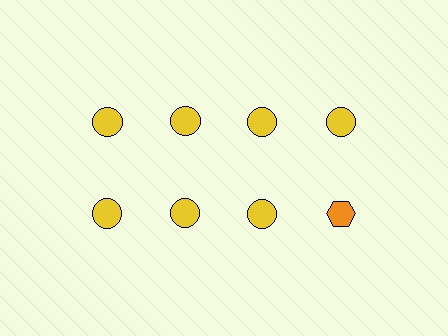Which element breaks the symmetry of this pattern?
The orange hexagon in the second row, second from right column breaks the symmetry. All other shapes are yellow circles.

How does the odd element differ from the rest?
It differs in both color (orange instead of yellow) and shape (hexagon instead of circle).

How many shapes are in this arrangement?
There are 8 shapes arranged in a grid pattern.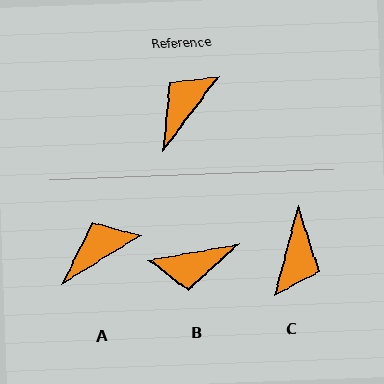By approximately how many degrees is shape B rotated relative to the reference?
Approximately 138 degrees counter-clockwise.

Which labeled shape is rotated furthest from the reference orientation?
C, about 157 degrees away.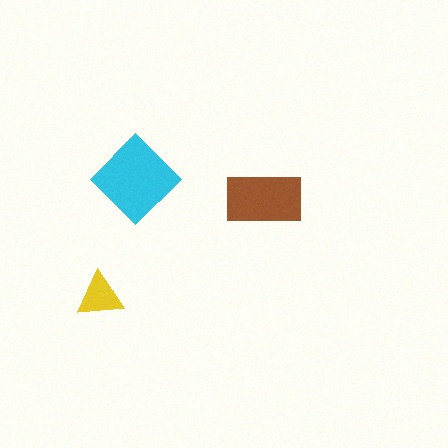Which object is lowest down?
The yellow triangle is bottommost.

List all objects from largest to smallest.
The cyan diamond, the brown rectangle, the yellow triangle.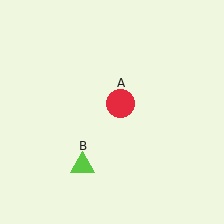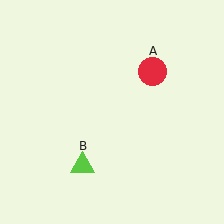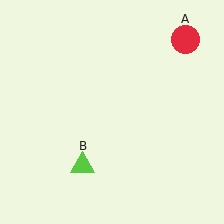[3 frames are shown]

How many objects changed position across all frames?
1 object changed position: red circle (object A).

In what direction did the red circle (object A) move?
The red circle (object A) moved up and to the right.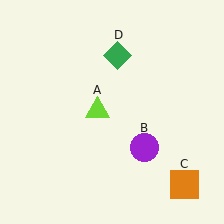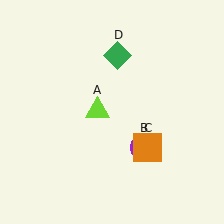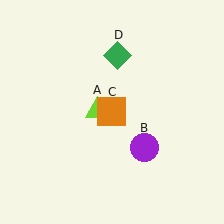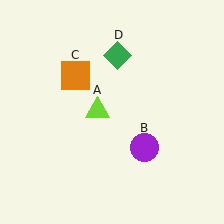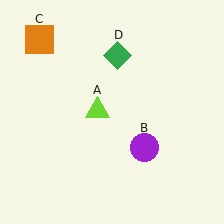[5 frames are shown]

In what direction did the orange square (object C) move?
The orange square (object C) moved up and to the left.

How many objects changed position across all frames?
1 object changed position: orange square (object C).